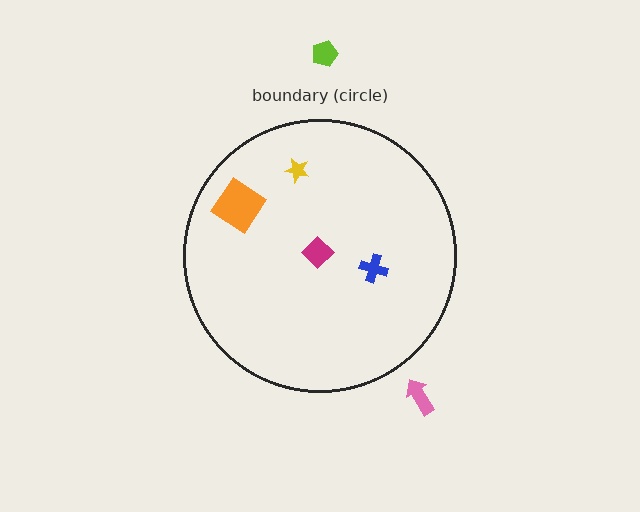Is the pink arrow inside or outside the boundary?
Outside.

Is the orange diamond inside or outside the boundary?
Inside.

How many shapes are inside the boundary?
4 inside, 2 outside.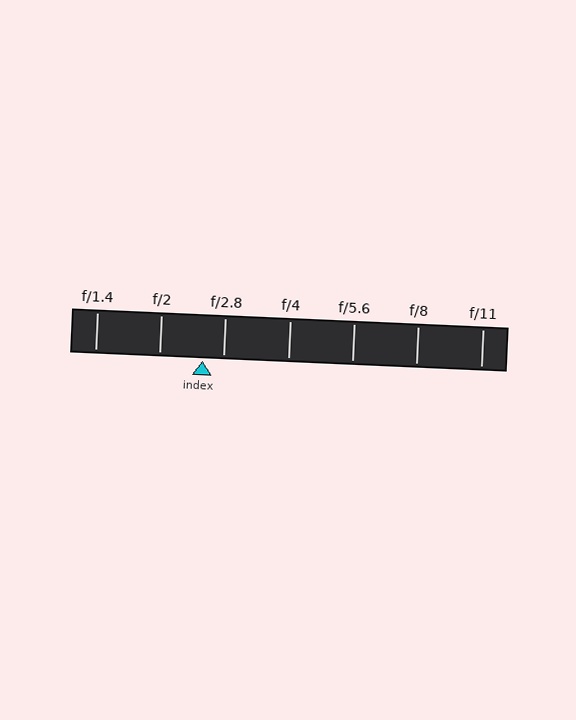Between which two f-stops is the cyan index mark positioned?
The index mark is between f/2 and f/2.8.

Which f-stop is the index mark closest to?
The index mark is closest to f/2.8.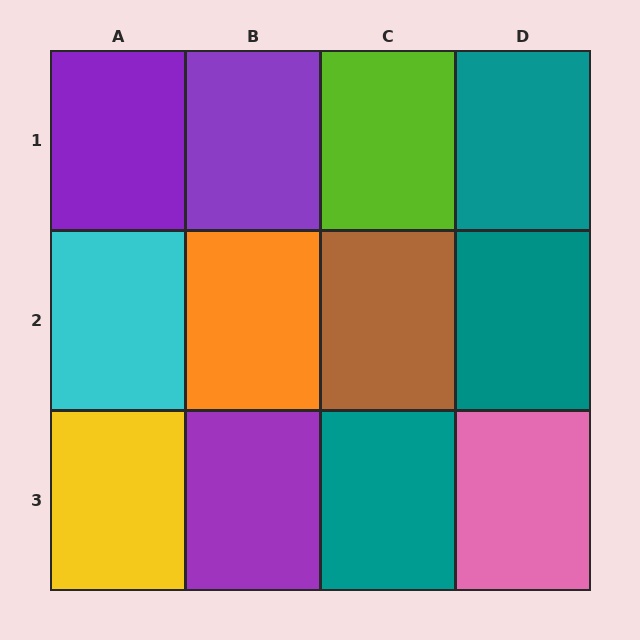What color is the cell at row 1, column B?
Purple.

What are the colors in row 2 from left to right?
Cyan, orange, brown, teal.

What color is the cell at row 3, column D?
Pink.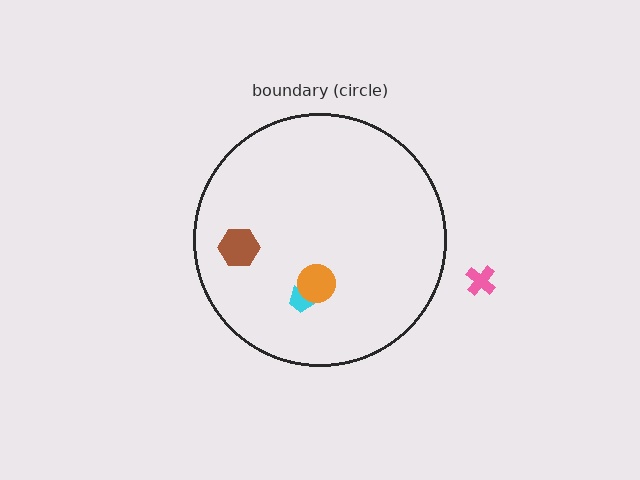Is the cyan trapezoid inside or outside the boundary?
Inside.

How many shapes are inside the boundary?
3 inside, 1 outside.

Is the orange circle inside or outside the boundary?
Inside.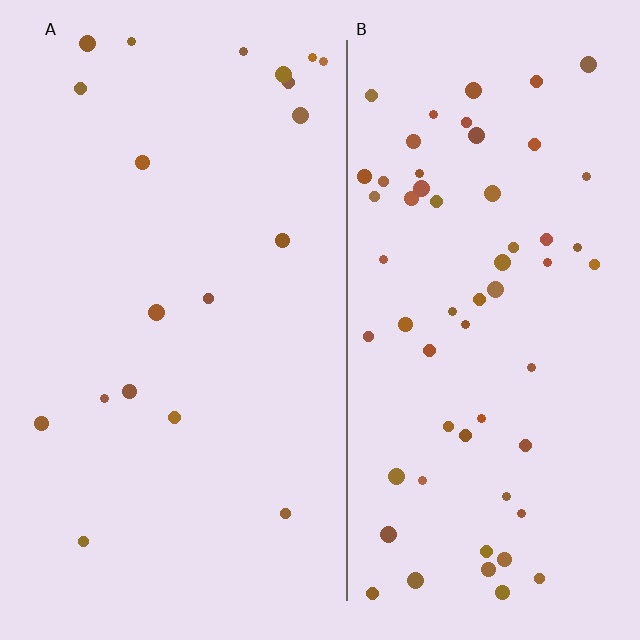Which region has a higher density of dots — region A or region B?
B (the right).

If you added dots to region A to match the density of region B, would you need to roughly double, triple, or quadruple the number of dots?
Approximately triple.